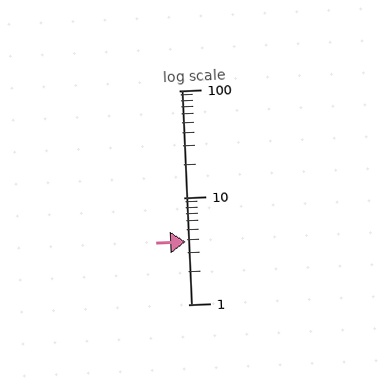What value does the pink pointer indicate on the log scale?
The pointer indicates approximately 3.8.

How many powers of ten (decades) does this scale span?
The scale spans 2 decades, from 1 to 100.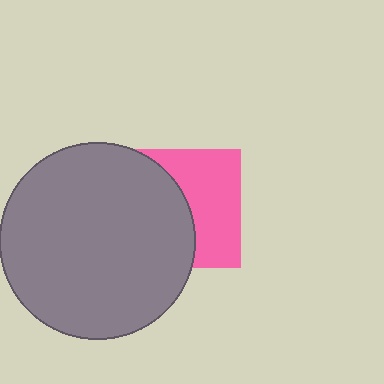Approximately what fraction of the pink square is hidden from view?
Roughly 51% of the pink square is hidden behind the gray circle.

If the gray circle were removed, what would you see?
You would see the complete pink square.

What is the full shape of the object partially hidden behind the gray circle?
The partially hidden object is a pink square.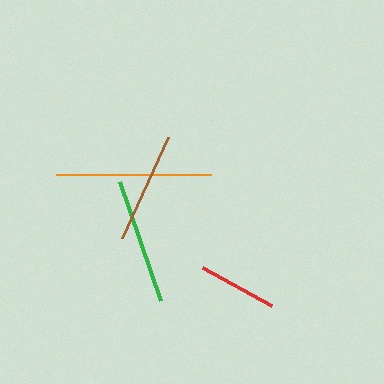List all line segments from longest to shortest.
From longest to shortest: orange, green, brown, red.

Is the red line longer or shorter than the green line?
The green line is longer than the red line.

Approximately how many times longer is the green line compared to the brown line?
The green line is approximately 1.1 times the length of the brown line.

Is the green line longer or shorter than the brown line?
The green line is longer than the brown line.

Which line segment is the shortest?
The red line is the shortest at approximately 78 pixels.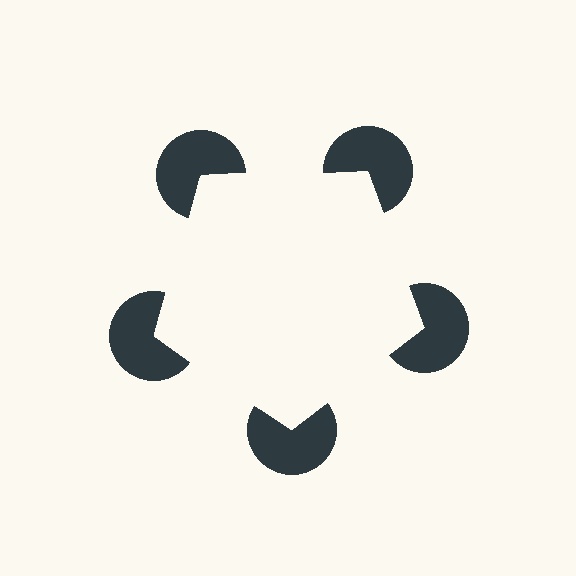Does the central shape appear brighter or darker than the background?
It typically appears slightly brighter than the background, even though no actual brightness change is drawn.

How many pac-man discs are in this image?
There are 5 — one at each vertex of the illusory pentagon.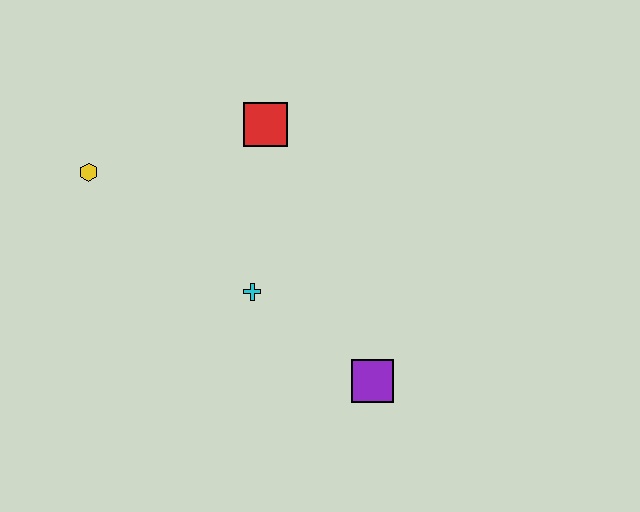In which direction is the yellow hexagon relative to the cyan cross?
The yellow hexagon is to the left of the cyan cross.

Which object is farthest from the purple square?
The yellow hexagon is farthest from the purple square.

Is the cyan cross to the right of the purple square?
No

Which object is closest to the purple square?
The cyan cross is closest to the purple square.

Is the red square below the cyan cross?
No